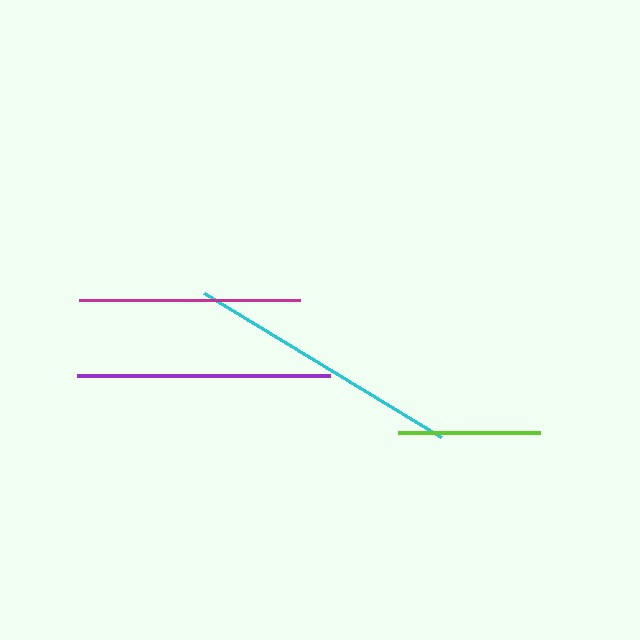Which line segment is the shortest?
The lime line is the shortest at approximately 142 pixels.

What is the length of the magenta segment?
The magenta segment is approximately 221 pixels long.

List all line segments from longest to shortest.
From longest to shortest: cyan, purple, magenta, lime.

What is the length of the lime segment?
The lime segment is approximately 142 pixels long.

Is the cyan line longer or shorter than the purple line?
The cyan line is longer than the purple line.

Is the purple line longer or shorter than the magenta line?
The purple line is longer than the magenta line.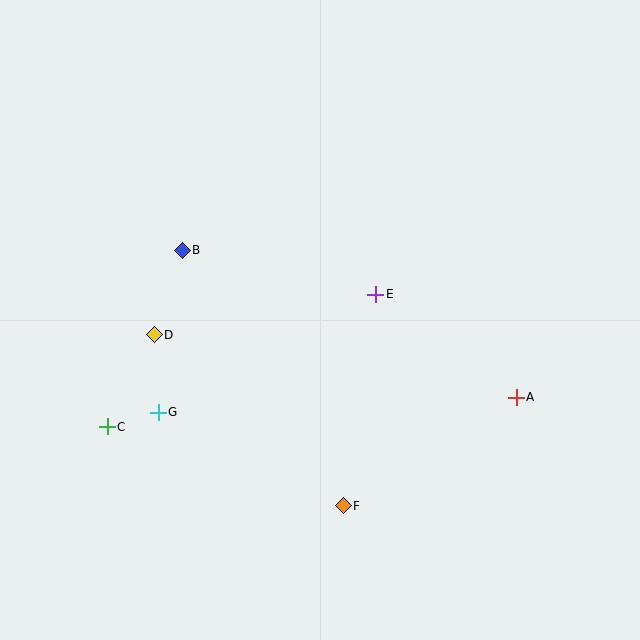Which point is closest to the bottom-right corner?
Point A is closest to the bottom-right corner.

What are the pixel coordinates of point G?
Point G is at (158, 412).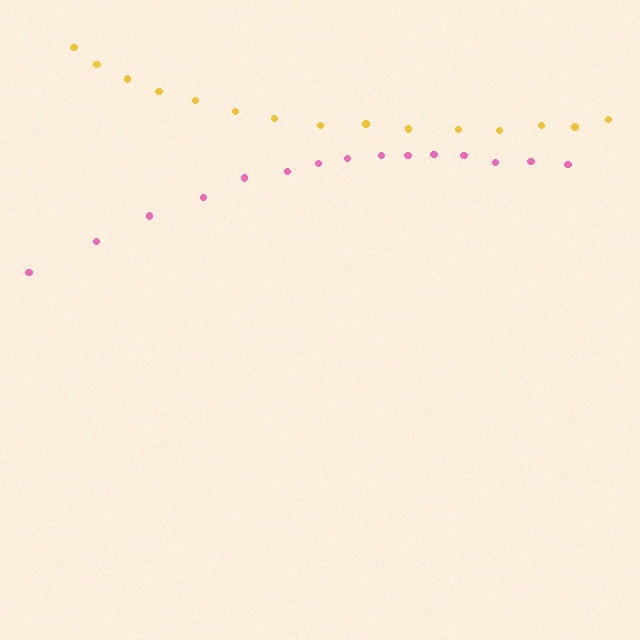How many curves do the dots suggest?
There are 2 distinct paths.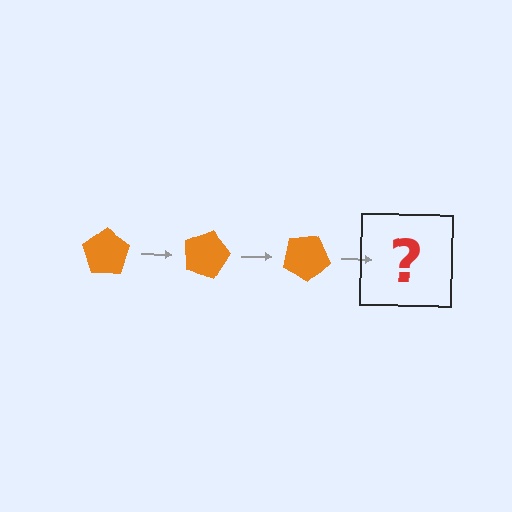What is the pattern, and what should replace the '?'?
The pattern is that the pentagon rotates 15 degrees each step. The '?' should be an orange pentagon rotated 45 degrees.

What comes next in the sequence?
The next element should be an orange pentagon rotated 45 degrees.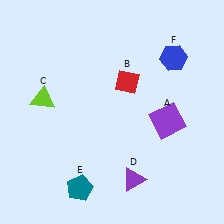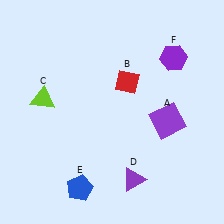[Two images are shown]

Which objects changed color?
E changed from teal to blue. F changed from blue to purple.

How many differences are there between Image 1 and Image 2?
There are 2 differences between the two images.